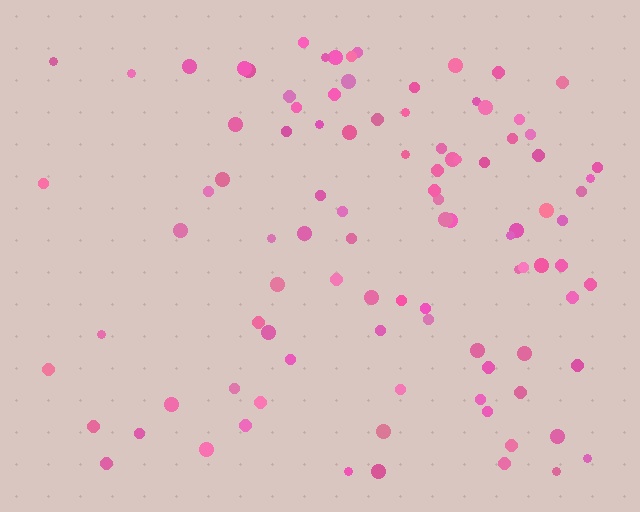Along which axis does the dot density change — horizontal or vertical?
Horizontal.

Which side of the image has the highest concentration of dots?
The right.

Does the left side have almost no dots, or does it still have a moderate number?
Still a moderate number, just noticeably fewer than the right.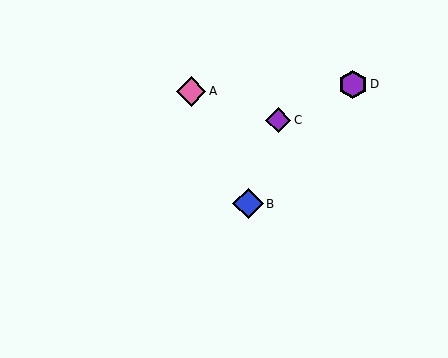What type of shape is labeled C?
Shape C is a purple diamond.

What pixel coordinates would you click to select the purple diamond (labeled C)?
Click at (278, 120) to select the purple diamond C.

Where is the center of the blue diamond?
The center of the blue diamond is at (248, 204).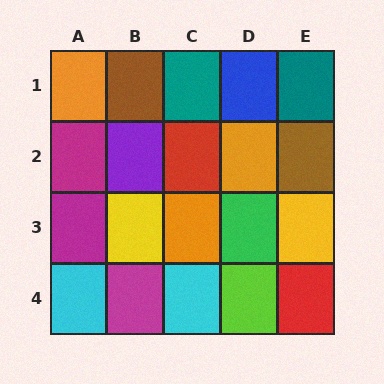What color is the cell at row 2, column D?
Orange.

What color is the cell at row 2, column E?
Brown.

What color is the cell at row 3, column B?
Yellow.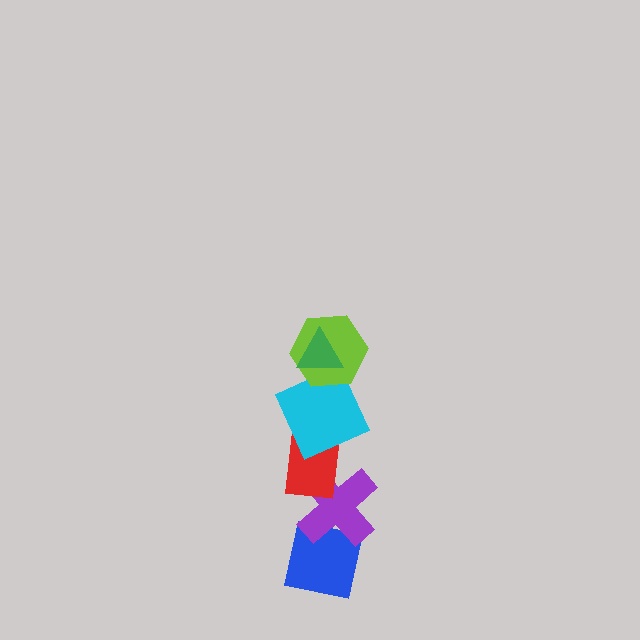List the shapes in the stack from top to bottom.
From top to bottom: the green triangle, the lime hexagon, the cyan square, the red rectangle, the purple cross, the blue square.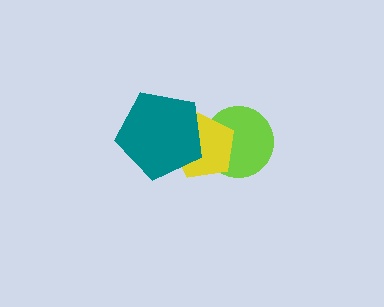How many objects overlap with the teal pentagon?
1 object overlaps with the teal pentagon.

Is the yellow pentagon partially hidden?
Yes, it is partially covered by another shape.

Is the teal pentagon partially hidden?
No, no other shape covers it.